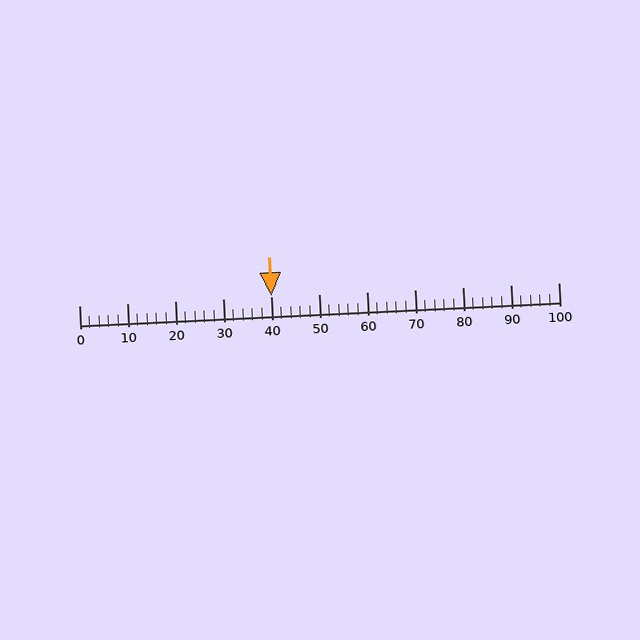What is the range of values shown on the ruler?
The ruler shows values from 0 to 100.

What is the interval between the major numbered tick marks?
The major tick marks are spaced 10 units apart.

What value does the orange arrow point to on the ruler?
The orange arrow points to approximately 40.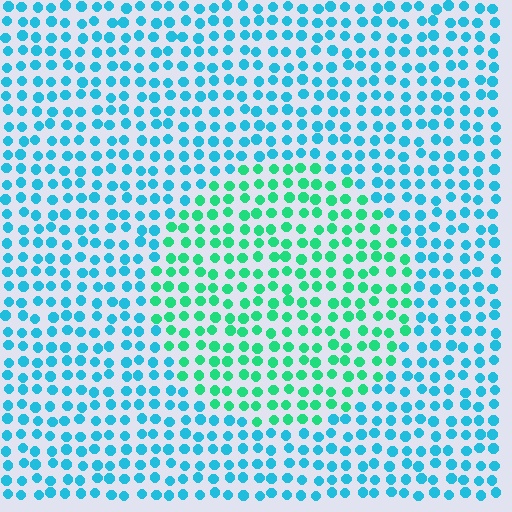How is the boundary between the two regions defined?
The boundary is defined purely by a slight shift in hue (about 40 degrees). Spacing, size, and orientation are identical on both sides.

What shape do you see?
I see a circle.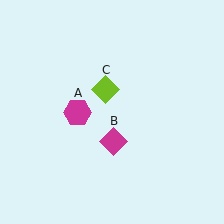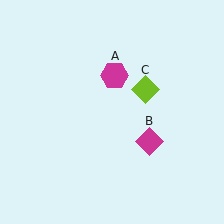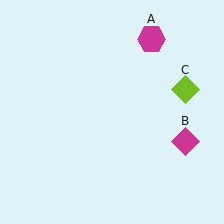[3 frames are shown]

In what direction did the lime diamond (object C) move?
The lime diamond (object C) moved right.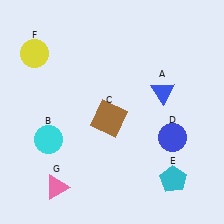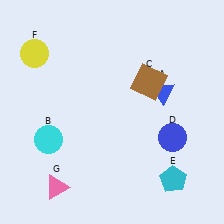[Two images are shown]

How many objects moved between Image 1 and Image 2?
1 object moved between the two images.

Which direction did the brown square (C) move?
The brown square (C) moved right.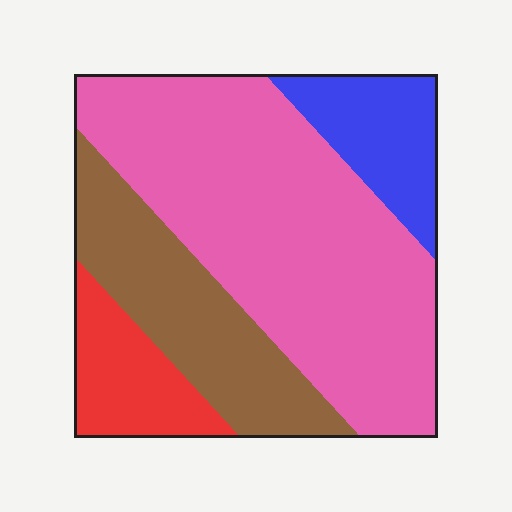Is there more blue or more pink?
Pink.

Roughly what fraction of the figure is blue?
Blue takes up less than a sixth of the figure.